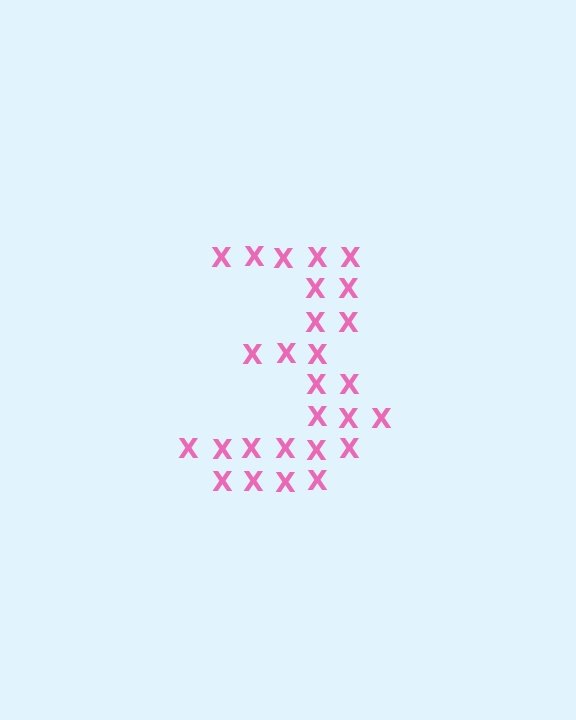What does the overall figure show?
The overall figure shows the digit 3.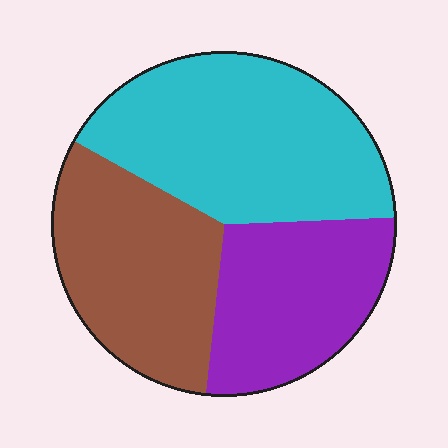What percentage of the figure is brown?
Brown covers 31% of the figure.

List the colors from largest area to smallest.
From largest to smallest: cyan, brown, purple.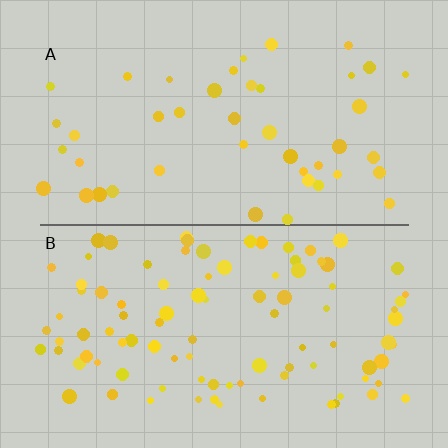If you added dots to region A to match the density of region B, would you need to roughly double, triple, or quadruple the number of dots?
Approximately double.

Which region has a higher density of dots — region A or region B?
B (the bottom).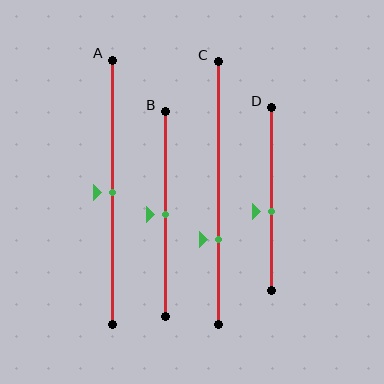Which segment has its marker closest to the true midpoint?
Segment A has its marker closest to the true midpoint.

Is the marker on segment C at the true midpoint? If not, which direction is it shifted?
No, the marker on segment C is shifted downward by about 18% of the segment length.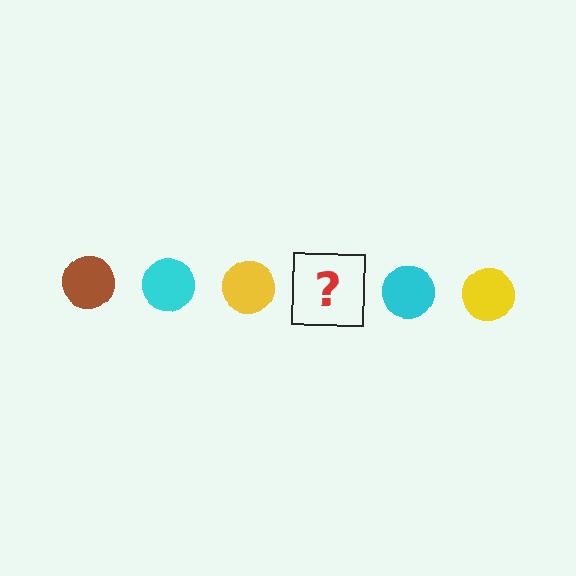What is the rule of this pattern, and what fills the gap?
The rule is that the pattern cycles through brown, cyan, yellow circles. The gap should be filled with a brown circle.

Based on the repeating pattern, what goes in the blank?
The blank should be a brown circle.